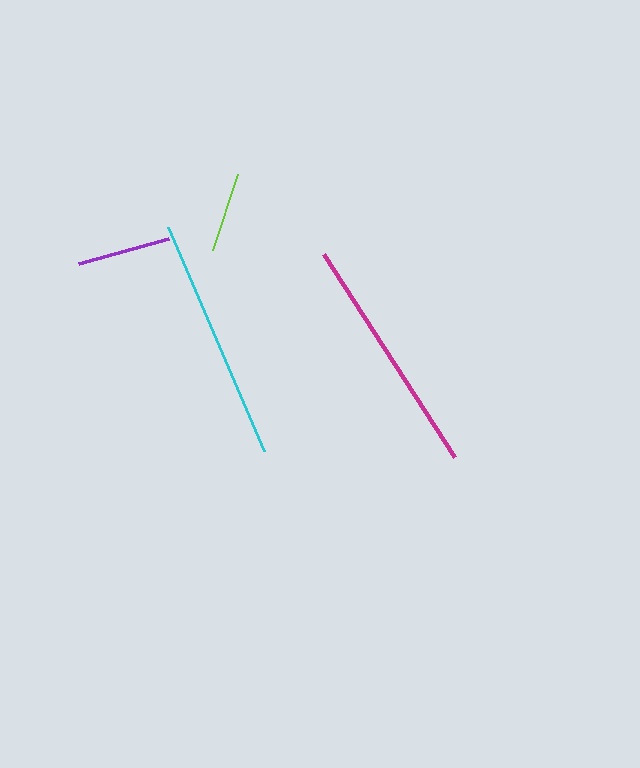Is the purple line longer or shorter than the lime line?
The purple line is longer than the lime line.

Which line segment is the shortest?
The lime line is the shortest at approximately 80 pixels.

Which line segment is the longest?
The cyan line is the longest at approximately 243 pixels.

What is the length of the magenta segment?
The magenta segment is approximately 242 pixels long.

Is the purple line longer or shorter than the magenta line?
The magenta line is longer than the purple line.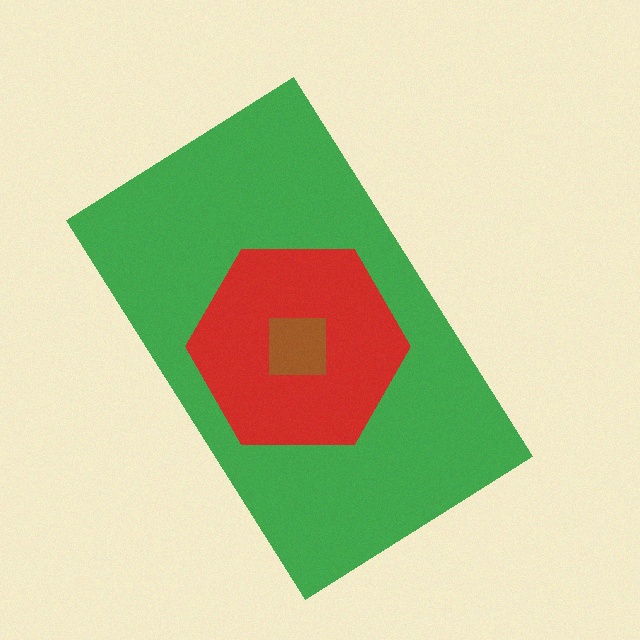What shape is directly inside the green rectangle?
The red hexagon.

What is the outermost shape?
The green rectangle.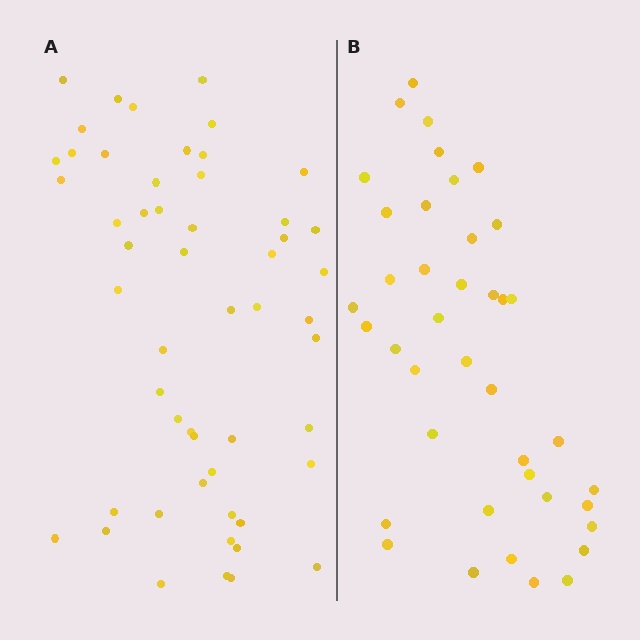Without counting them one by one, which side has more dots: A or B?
Region A (the left region) has more dots.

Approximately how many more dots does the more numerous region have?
Region A has approximately 15 more dots than region B.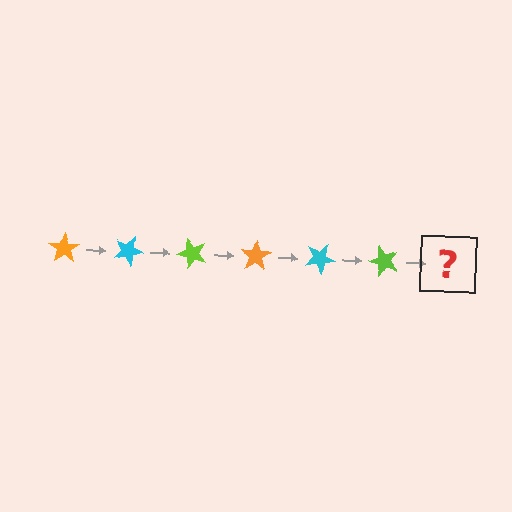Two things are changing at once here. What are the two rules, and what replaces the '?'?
The two rules are that it rotates 25 degrees each step and the color cycles through orange, cyan, and lime. The '?' should be an orange star, rotated 150 degrees from the start.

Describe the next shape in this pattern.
It should be an orange star, rotated 150 degrees from the start.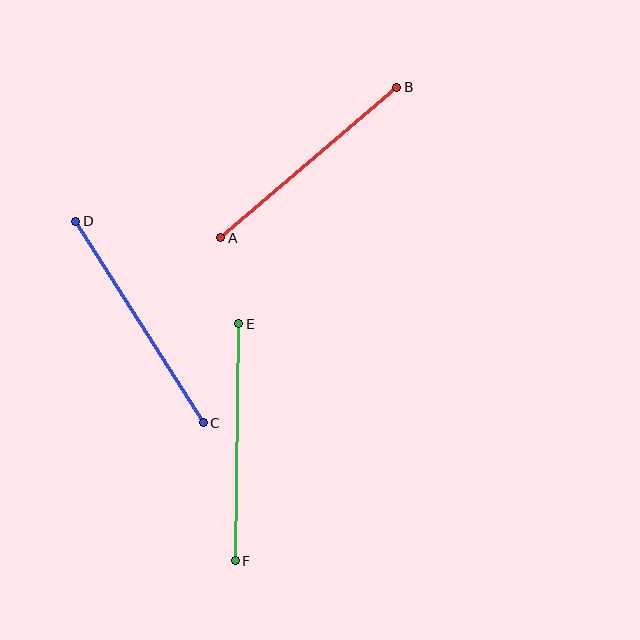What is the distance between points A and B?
The distance is approximately 231 pixels.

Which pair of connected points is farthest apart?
Points C and D are farthest apart.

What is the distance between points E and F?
The distance is approximately 237 pixels.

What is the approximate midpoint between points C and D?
The midpoint is at approximately (140, 322) pixels.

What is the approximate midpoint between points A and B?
The midpoint is at approximately (309, 162) pixels.